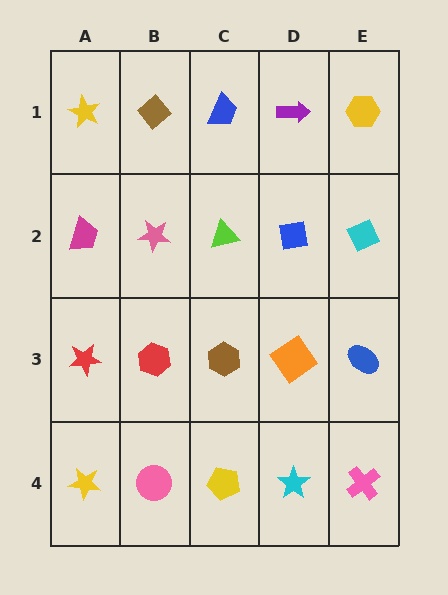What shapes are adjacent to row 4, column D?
An orange diamond (row 3, column D), a yellow pentagon (row 4, column C), a pink cross (row 4, column E).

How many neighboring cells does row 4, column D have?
3.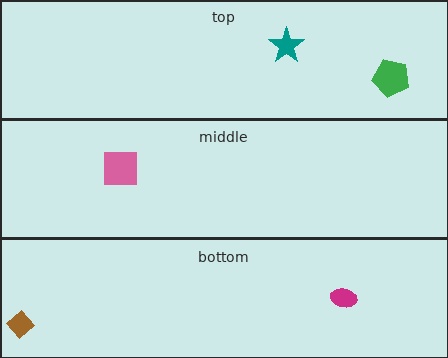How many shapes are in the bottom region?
2.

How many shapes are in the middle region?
1.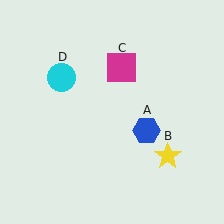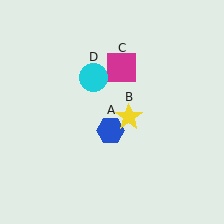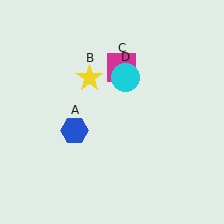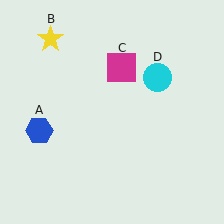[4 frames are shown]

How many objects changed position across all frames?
3 objects changed position: blue hexagon (object A), yellow star (object B), cyan circle (object D).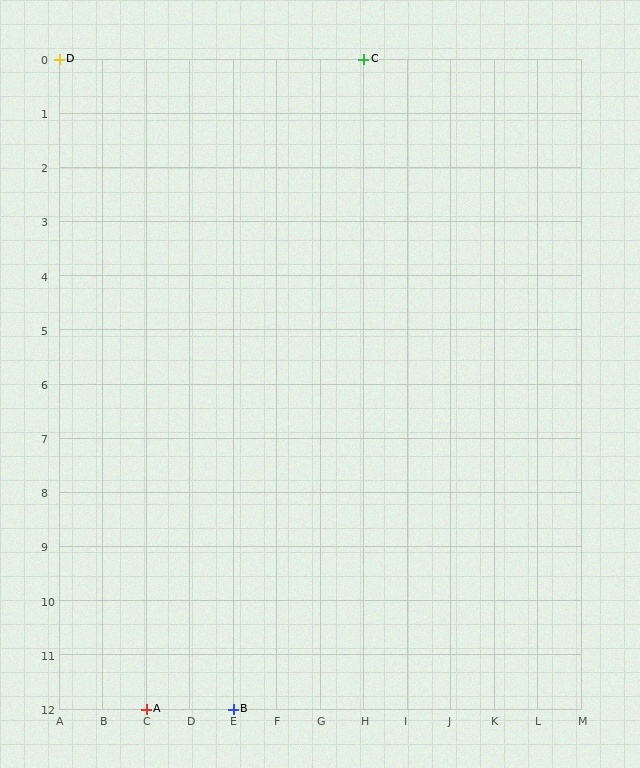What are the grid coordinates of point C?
Point C is at grid coordinates (H, 0).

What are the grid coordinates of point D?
Point D is at grid coordinates (A, 0).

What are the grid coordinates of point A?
Point A is at grid coordinates (C, 12).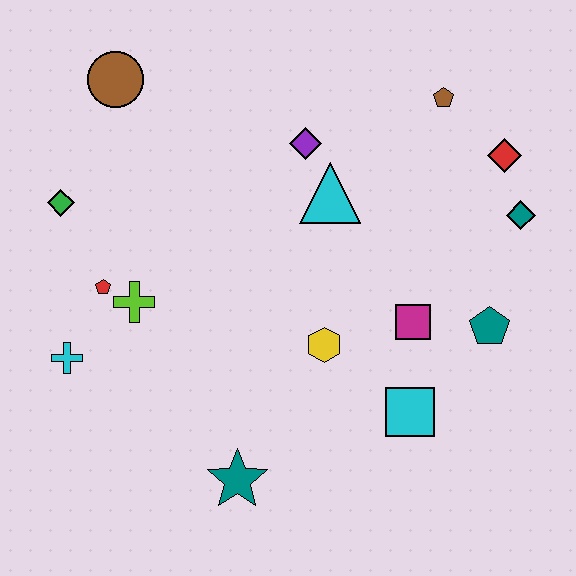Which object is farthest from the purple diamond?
The teal star is farthest from the purple diamond.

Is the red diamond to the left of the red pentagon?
No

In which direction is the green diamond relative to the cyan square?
The green diamond is to the left of the cyan square.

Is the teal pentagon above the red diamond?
No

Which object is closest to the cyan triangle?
The purple diamond is closest to the cyan triangle.